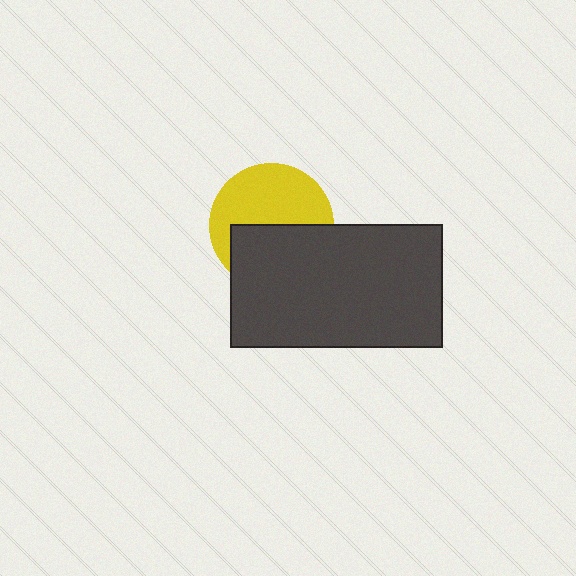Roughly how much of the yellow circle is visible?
About half of it is visible (roughly 54%).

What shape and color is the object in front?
The object in front is a dark gray rectangle.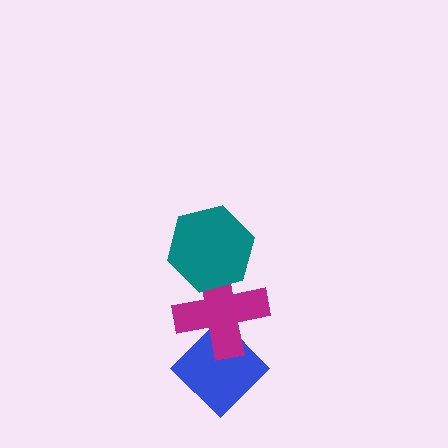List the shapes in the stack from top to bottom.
From top to bottom: the teal hexagon, the magenta cross, the blue diamond.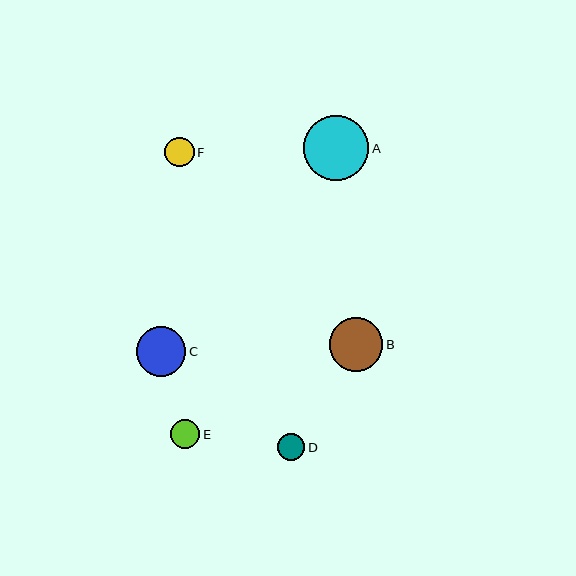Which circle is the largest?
Circle A is the largest with a size of approximately 65 pixels.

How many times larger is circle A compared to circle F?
Circle A is approximately 2.2 times the size of circle F.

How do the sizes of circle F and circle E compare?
Circle F and circle E are approximately the same size.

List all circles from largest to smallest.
From largest to smallest: A, B, C, F, E, D.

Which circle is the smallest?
Circle D is the smallest with a size of approximately 27 pixels.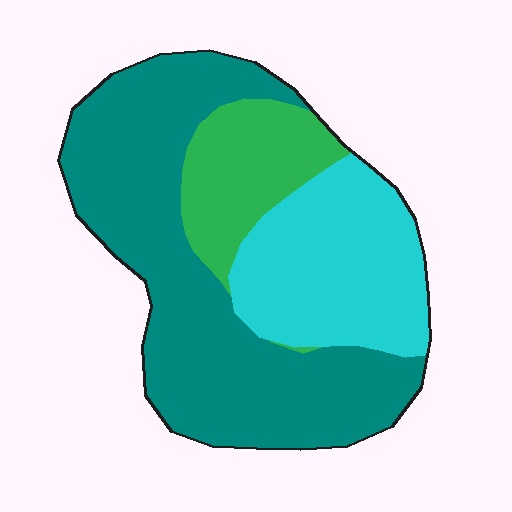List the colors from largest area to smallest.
From largest to smallest: teal, cyan, green.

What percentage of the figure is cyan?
Cyan takes up about one quarter (1/4) of the figure.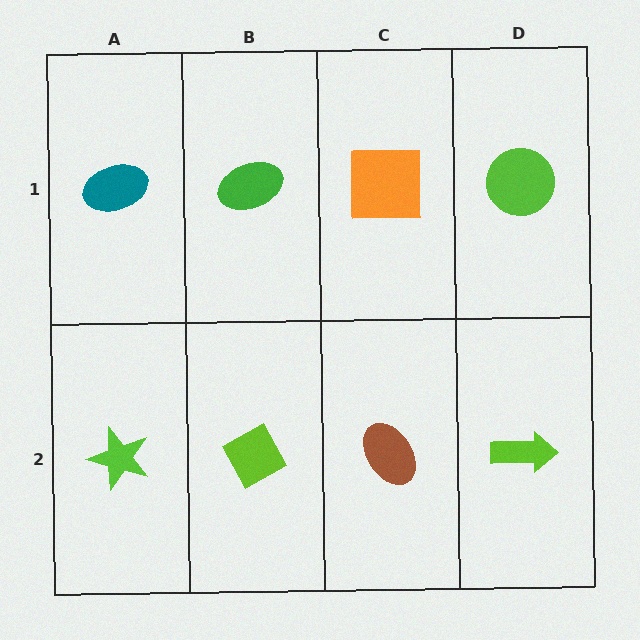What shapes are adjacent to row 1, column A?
A lime star (row 2, column A), a green ellipse (row 1, column B).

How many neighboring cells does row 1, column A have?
2.